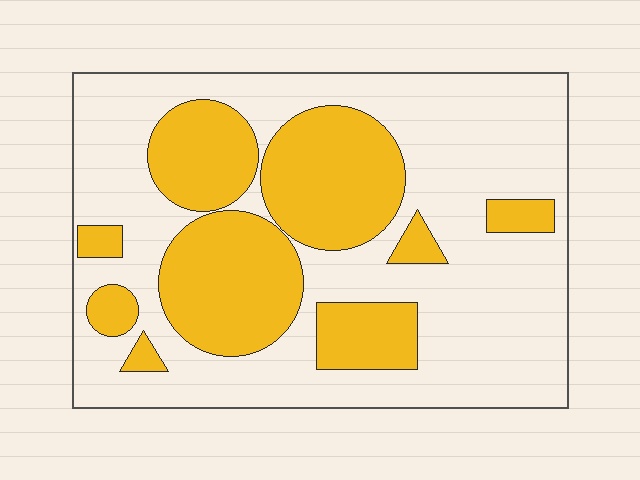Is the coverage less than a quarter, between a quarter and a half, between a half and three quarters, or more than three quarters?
Between a quarter and a half.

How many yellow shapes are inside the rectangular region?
9.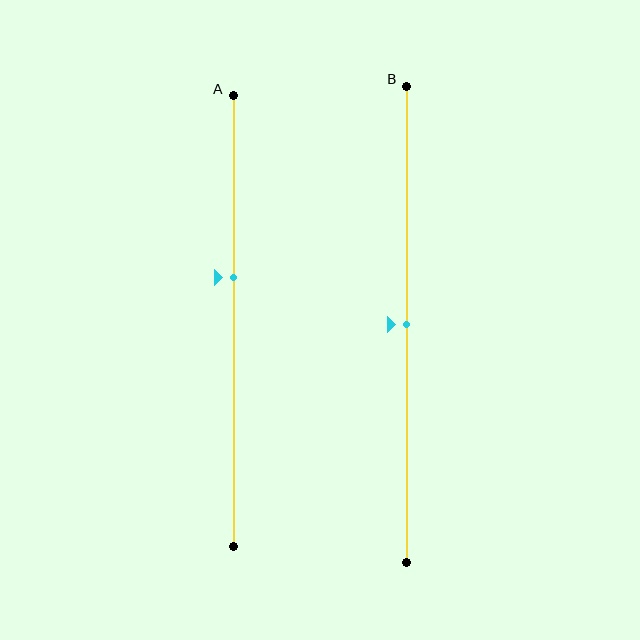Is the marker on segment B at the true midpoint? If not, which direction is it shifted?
Yes, the marker on segment B is at the true midpoint.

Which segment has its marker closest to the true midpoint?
Segment B has its marker closest to the true midpoint.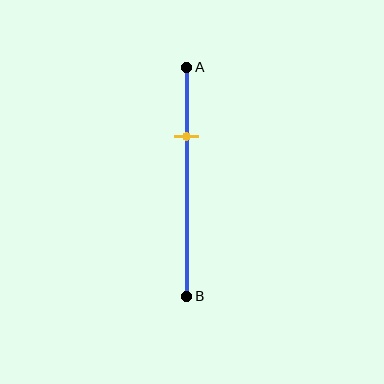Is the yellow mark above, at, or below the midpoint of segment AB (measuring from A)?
The yellow mark is above the midpoint of segment AB.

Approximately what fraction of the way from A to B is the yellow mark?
The yellow mark is approximately 30% of the way from A to B.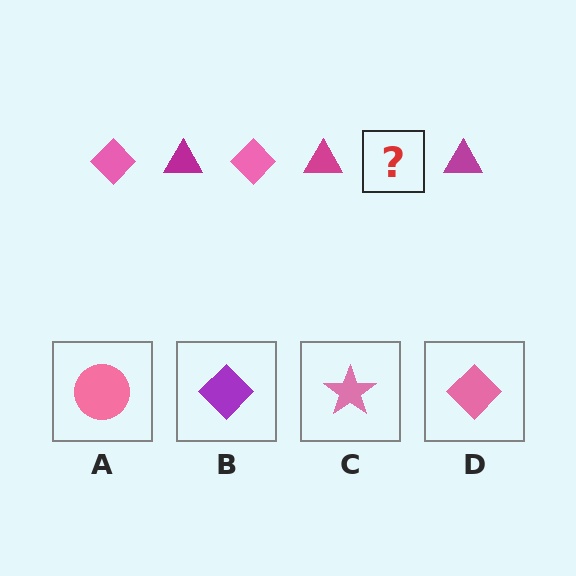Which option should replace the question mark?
Option D.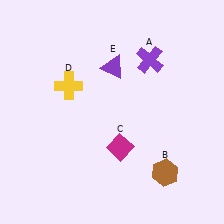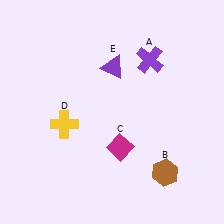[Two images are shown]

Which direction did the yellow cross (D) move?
The yellow cross (D) moved down.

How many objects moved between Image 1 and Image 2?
1 object moved between the two images.